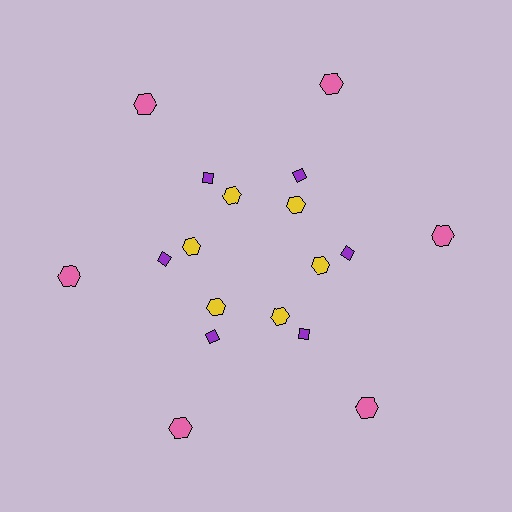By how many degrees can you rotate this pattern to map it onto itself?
The pattern maps onto itself every 60 degrees of rotation.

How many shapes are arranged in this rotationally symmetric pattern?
There are 18 shapes, arranged in 6 groups of 3.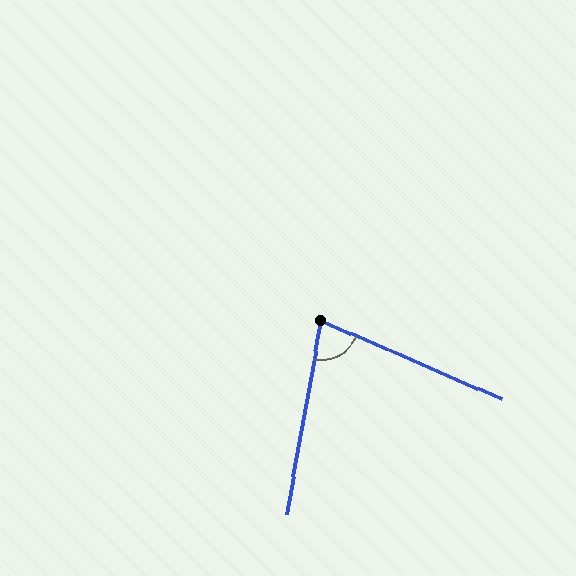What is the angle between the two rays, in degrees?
Approximately 76 degrees.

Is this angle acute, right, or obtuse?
It is acute.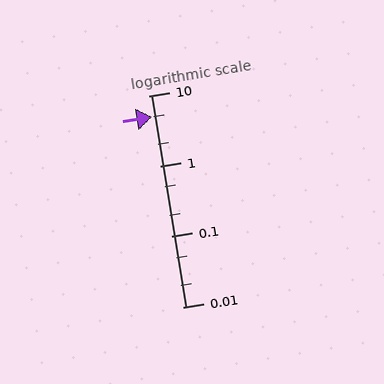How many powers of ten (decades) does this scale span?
The scale spans 3 decades, from 0.01 to 10.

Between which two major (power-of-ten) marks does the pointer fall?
The pointer is between 1 and 10.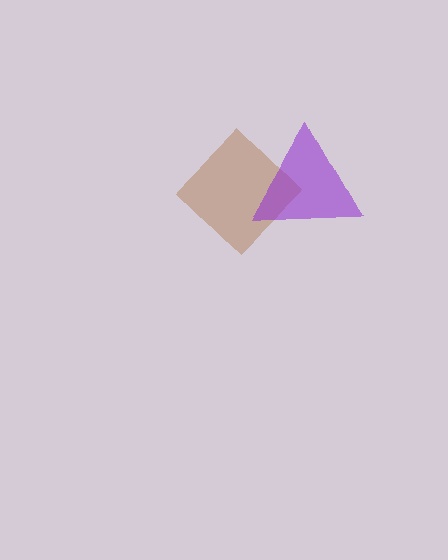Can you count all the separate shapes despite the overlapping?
Yes, there are 2 separate shapes.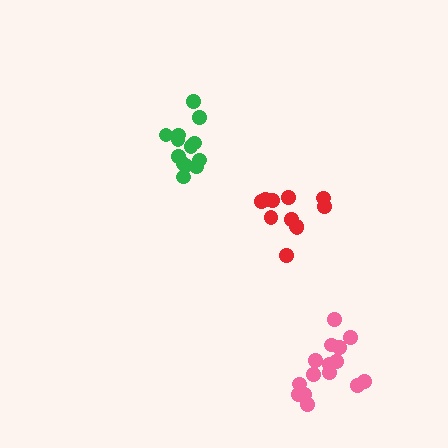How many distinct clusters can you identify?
There are 3 distinct clusters.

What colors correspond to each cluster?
The clusters are colored: pink, green, red.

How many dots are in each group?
Group 1: 15 dots, Group 2: 13 dots, Group 3: 11 dots (39 total).